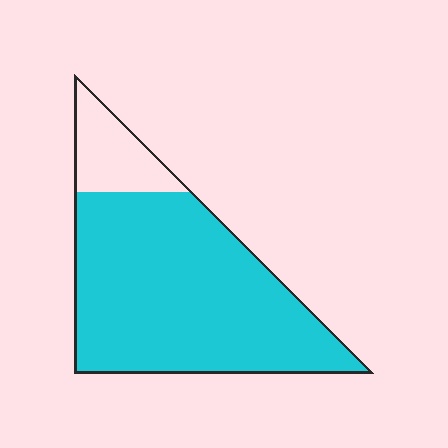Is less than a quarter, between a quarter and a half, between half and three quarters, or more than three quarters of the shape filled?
More than three quarters.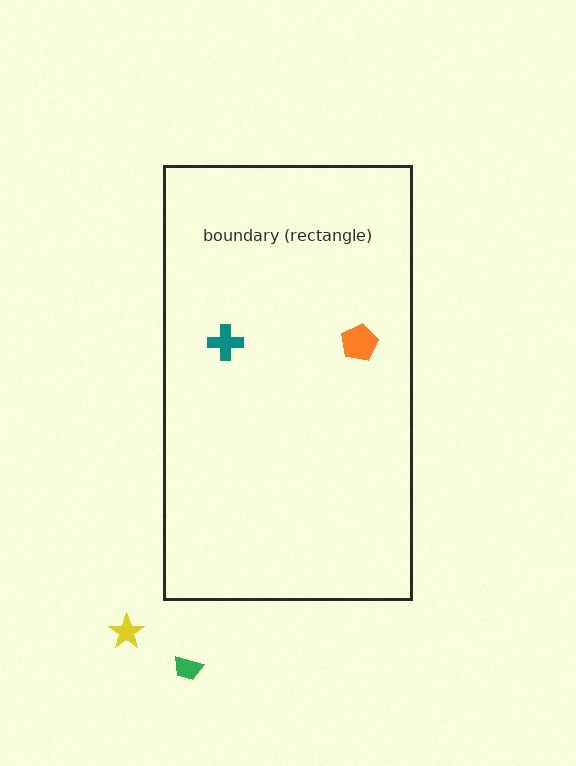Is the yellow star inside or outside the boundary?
Outside.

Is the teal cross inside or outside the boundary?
Inside.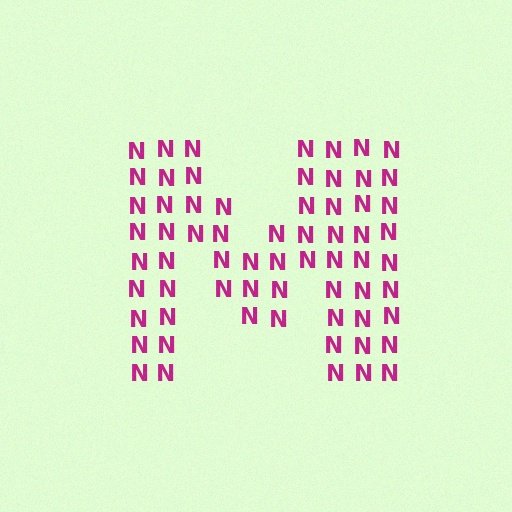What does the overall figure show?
The overall figure shows the letter M.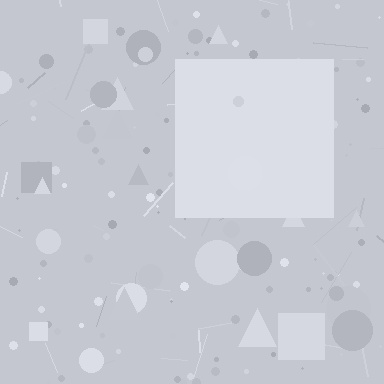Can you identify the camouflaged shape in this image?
The camouflaged shape is a square.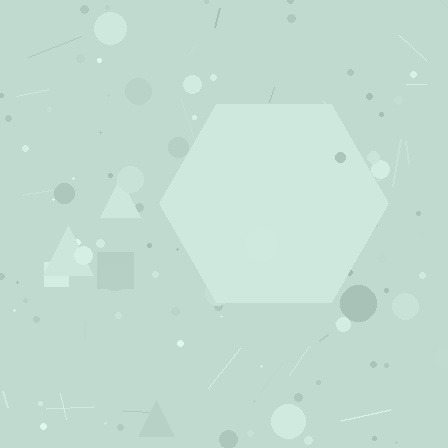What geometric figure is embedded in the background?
A hexagon is embedded in the background.